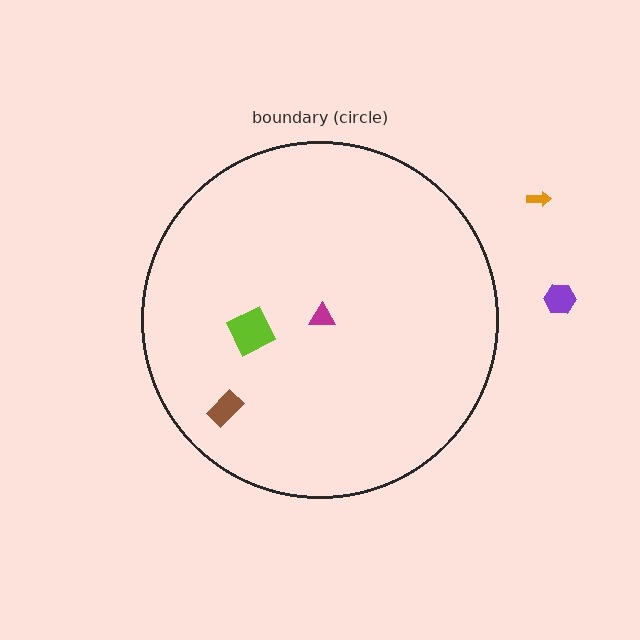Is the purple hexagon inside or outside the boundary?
Outside.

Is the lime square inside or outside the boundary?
Inside.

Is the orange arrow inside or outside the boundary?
Outside.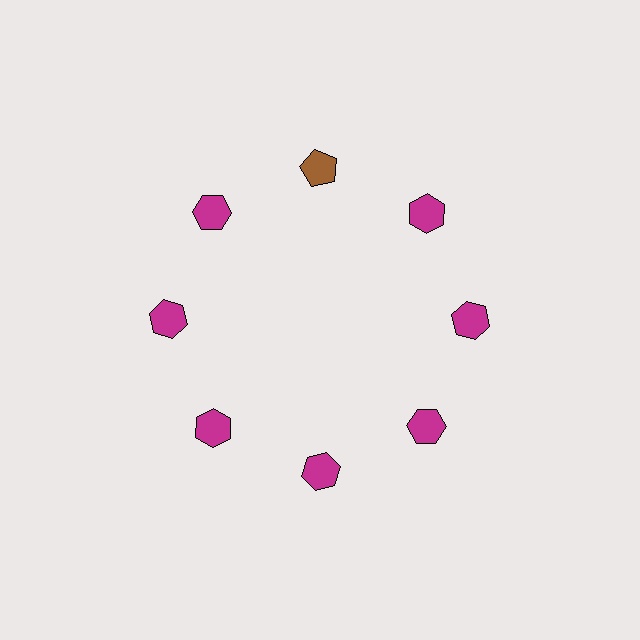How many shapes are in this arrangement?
There are 8 shapes arranged in a ring pattern.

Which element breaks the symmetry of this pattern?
The brown pentagon at roughly the 12 o'clock position breaks the symmetry. All other shapes are magenta hexagons.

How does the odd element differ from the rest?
It differs in both color (brown instead of magenta) and shape (pentagon instead of hexagon).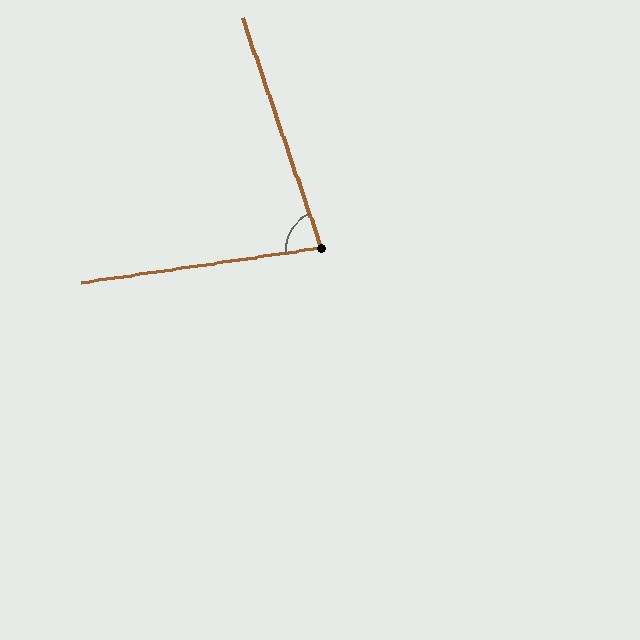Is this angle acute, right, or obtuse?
It is acute.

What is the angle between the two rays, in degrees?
Approximately 79 degrees.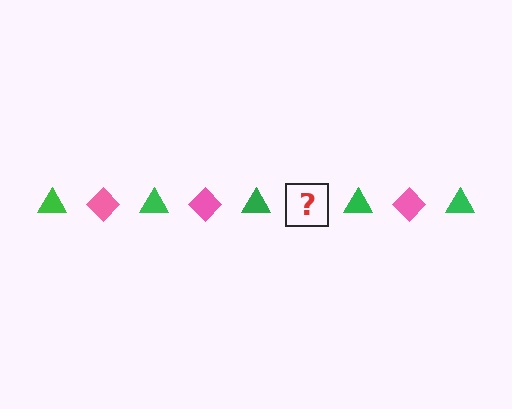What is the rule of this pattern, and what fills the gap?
The rule is that the pattern alternates between green triangle and pink diamond. The gap should be filled with a pink diamond.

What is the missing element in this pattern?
The missing element is a pink diamond.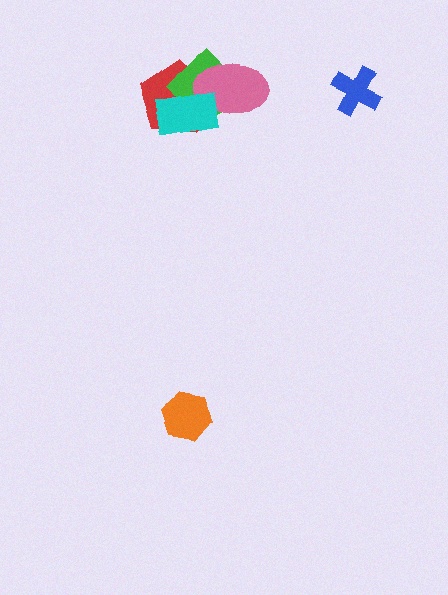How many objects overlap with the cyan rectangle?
3 objects overlap with the cyan rectangle.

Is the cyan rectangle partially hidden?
No, no other shape covers it.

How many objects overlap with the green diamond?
3 objects overlap with the green diamond.